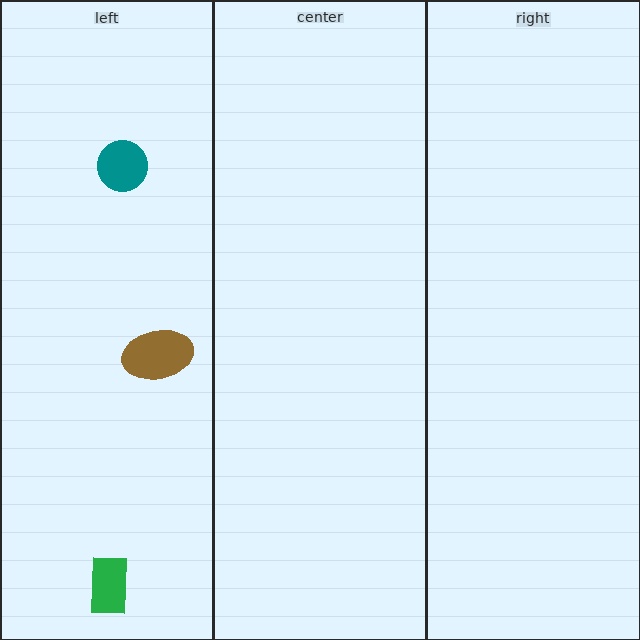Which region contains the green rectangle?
The left region.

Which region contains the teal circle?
The left region.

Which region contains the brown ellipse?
The left region.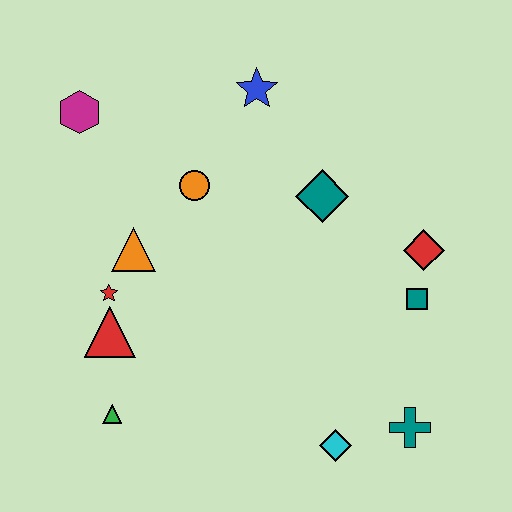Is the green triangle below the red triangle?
Yes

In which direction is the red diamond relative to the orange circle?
The red diamond is to the right of the orange circle.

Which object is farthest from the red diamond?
The magenta hexagon is farthest from the red diamond.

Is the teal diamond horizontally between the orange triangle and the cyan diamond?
Yes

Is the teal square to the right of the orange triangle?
Yes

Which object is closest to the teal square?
The red diamond is closest to the teal square.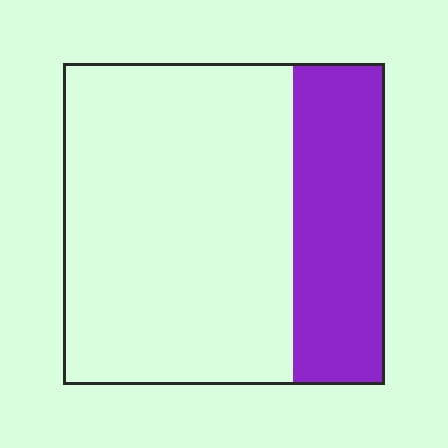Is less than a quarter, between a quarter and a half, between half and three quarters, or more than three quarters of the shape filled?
Between a quarter and a half.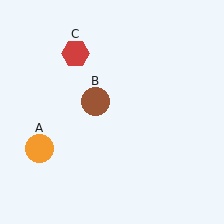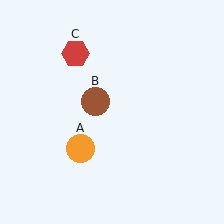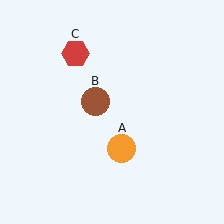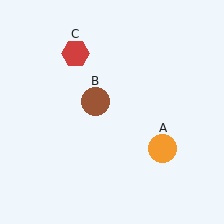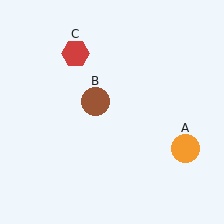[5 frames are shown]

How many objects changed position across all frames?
1 object changed position: orange circle (object A).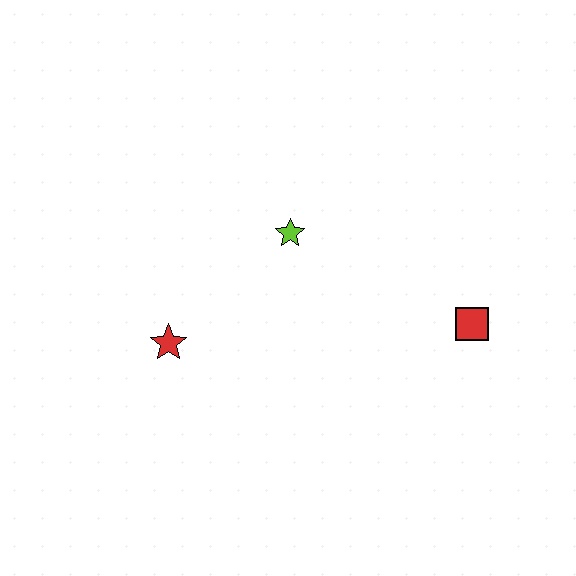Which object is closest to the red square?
The lime star is closest to the red square.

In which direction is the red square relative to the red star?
The red square is to the right of the red star.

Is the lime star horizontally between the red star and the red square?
Yes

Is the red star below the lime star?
Yes